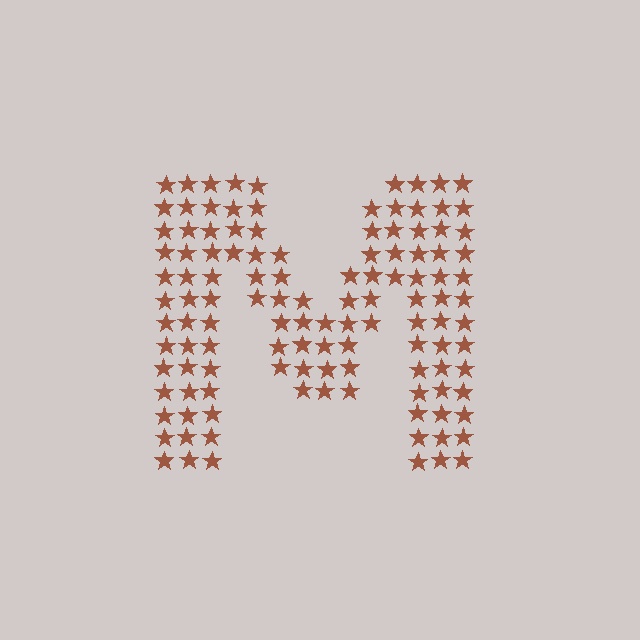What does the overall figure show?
The overall figure shows the letter M.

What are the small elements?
The small elements are stars.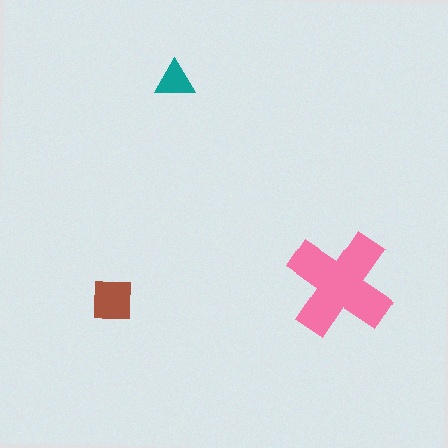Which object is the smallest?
The teal triangle.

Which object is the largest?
The pink cross.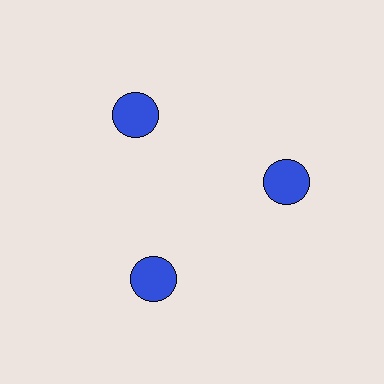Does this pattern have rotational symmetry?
Yes, this pattern has 3-fold rotational symmetry. It looks the same after rotating 120 degrees around the center.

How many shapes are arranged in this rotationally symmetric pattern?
There are 3 shapes, arranged in 3 groups of 1.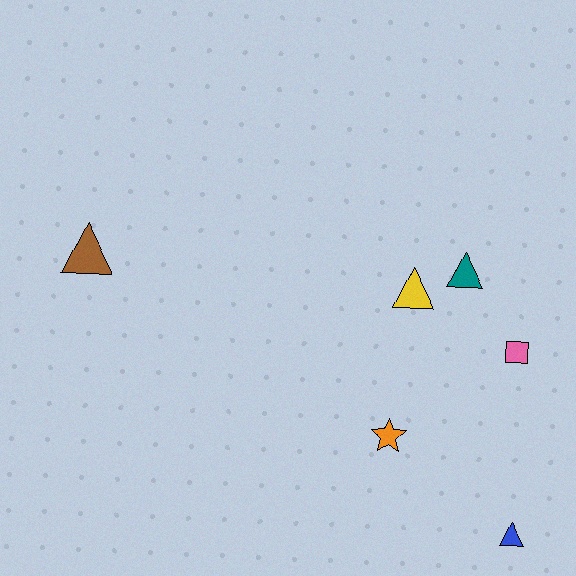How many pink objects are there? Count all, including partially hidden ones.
There is 1 pink object.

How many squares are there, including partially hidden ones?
There is 1 square.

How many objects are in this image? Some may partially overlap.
There are 6 objects.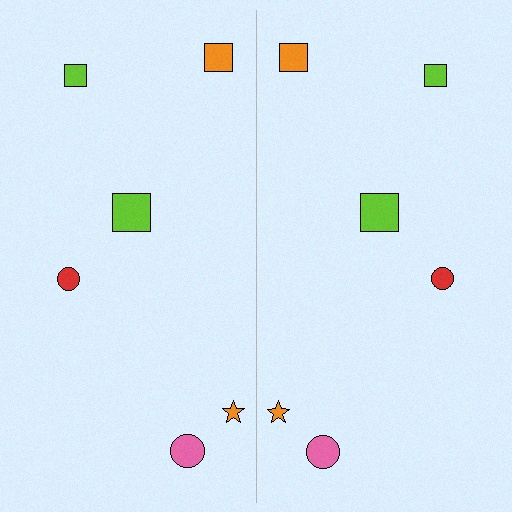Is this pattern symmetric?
Yes, this pattern has bilateral (reflection) symmetry.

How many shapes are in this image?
There are 12 shapes in this image.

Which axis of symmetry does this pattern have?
The pattern has a vertical axis of symmetry running through the center of the image.